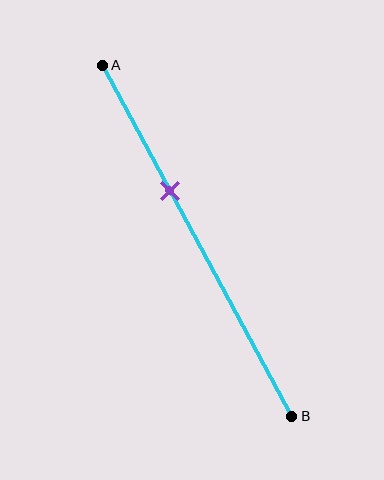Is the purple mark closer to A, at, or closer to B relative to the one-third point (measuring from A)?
The purple mark is approximately at the one-third point of segment AB.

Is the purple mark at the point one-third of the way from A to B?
Yes, the mark is approximately at the one-third point.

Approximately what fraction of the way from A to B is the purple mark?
The purple mark is approximately 35% of the way from A to B.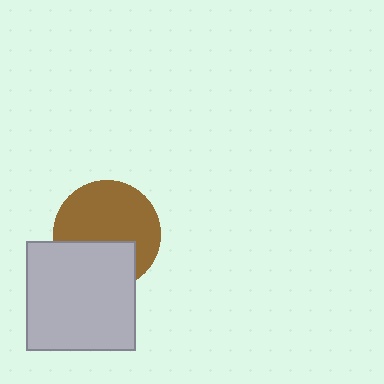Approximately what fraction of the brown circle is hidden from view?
Roughly 35% of the brown circle is hidden behind the light gray square.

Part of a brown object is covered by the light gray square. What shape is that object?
It is a circle.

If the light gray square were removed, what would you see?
You would see the complete brown circle.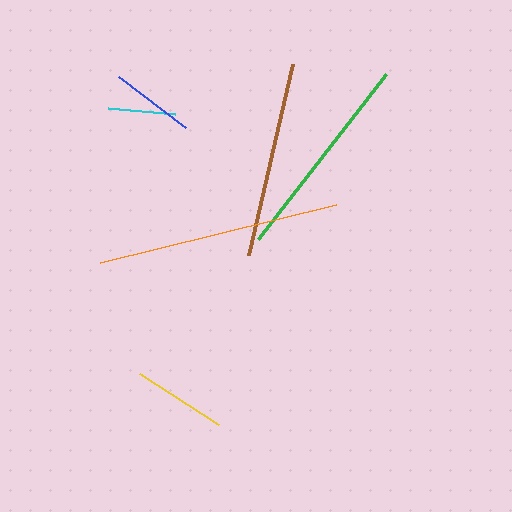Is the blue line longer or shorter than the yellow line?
The yellow line is longer than the blue line.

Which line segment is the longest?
The orange line is the longest at approximately 243 pixels.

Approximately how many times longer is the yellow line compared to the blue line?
The yellow line is approximately 1.1 times the length of the blue line.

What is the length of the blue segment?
The blue segment is approximately 84 pixels long.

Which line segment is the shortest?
The cyan line is the shortest at approximately 67 pixels.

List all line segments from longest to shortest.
From longest to shortest: orange, green, brown, yellow, blue, cyan.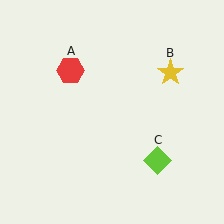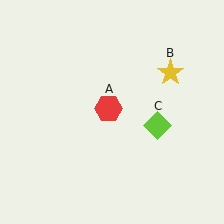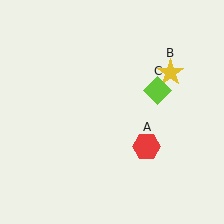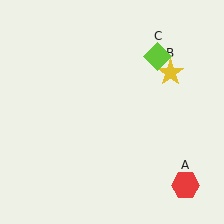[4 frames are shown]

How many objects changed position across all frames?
2 objects changed position: red hexagon (object A), lime diamond (object C).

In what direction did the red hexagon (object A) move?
The red hexagon (object A) moved down and to the right.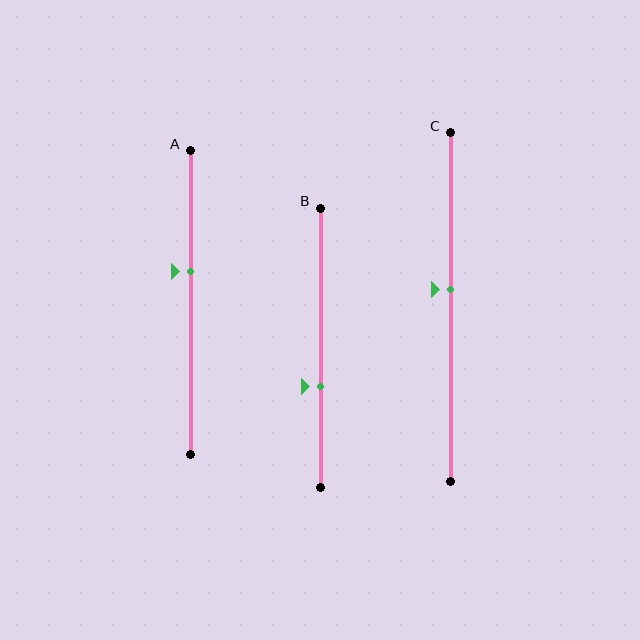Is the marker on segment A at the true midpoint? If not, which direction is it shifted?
No, the marker on segment A is shifted upward by about 10% of the segment length.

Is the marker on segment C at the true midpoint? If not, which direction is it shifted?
No, the marker on segment C is shifted upward by about 5% of the segment length.